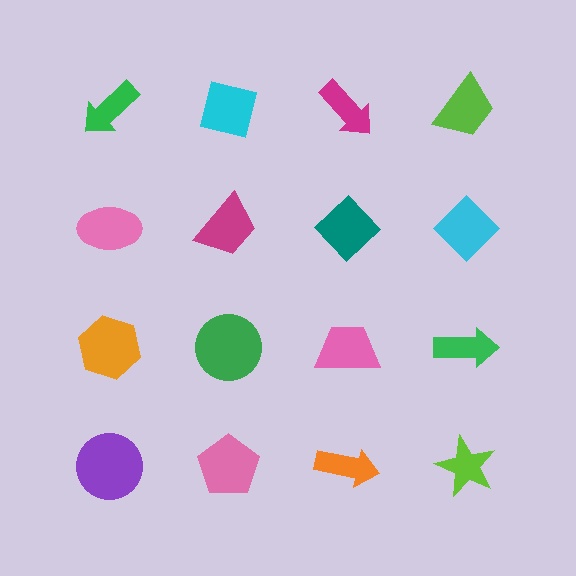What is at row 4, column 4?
A lime star.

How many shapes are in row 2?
4 shapes.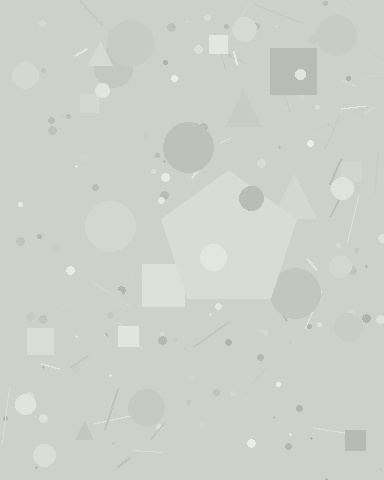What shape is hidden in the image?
A pentagon is hidden in the image.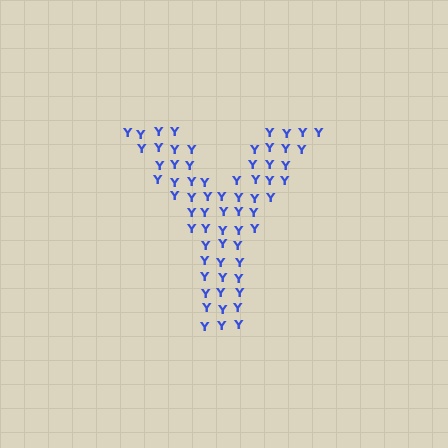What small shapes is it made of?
It is made of small letter Y's.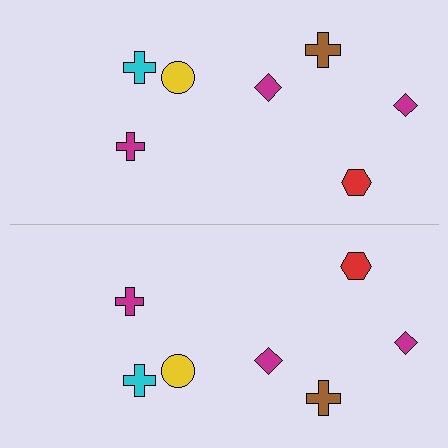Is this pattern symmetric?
Yes, this pattern has bilateral (reflection) symmetry.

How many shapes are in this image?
There are 14 shapes in this image.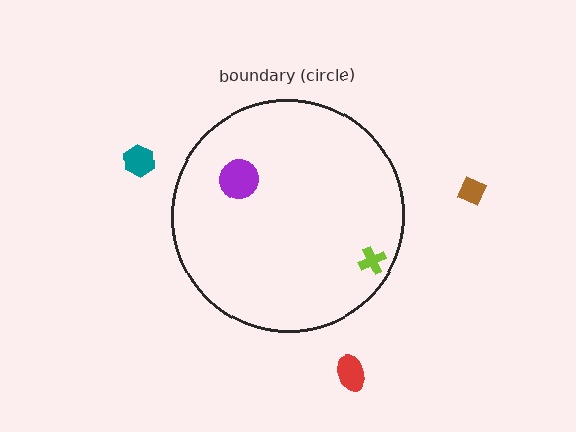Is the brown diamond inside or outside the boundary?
Outside.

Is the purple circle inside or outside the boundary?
Inside.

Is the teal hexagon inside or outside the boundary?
Outside.